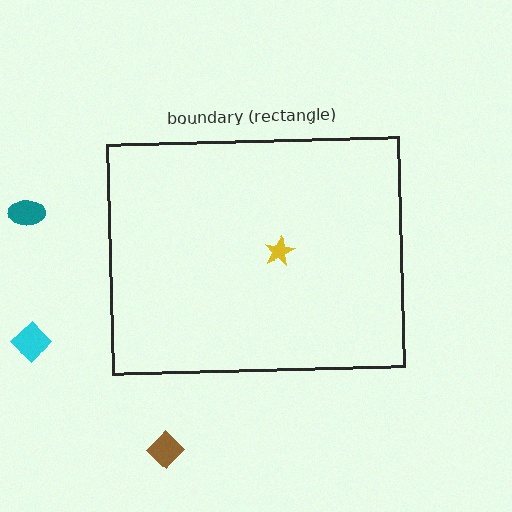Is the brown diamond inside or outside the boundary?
Outside.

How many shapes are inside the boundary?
1 inside, 3 outside.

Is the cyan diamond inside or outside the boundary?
Outside.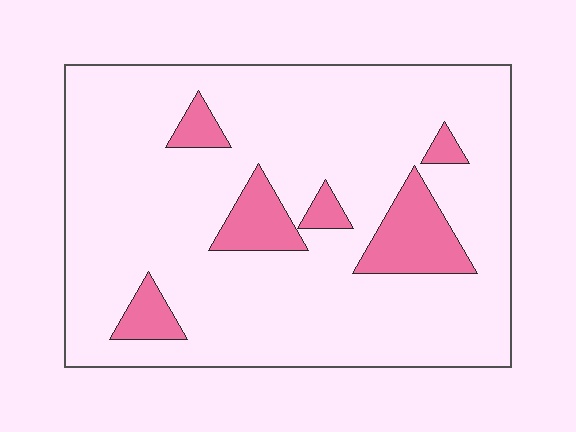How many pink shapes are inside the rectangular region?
6.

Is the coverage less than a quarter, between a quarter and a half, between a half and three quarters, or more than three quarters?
Less than a quarter.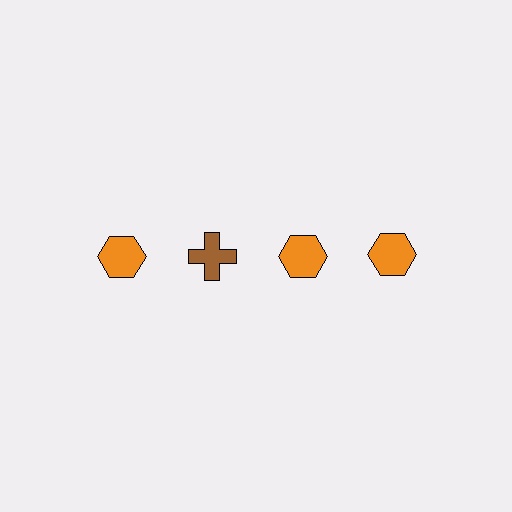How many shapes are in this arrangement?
There are 4 shapes arranged in a grid pattern.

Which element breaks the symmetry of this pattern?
The brown cross in the top row, second from left column breaks the symmetry. All other shapes are orange hexagons.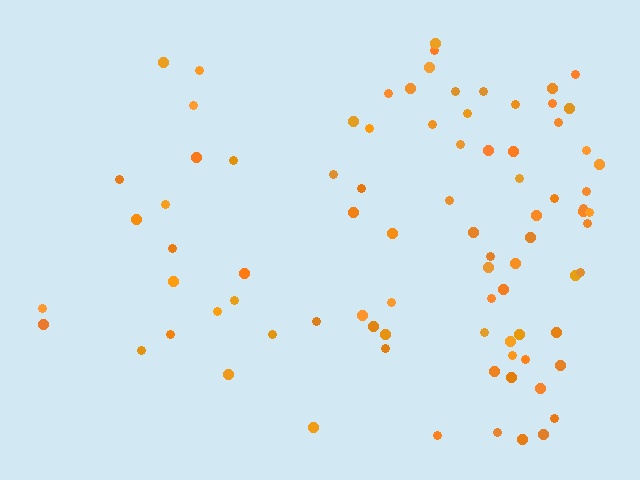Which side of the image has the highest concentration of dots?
The right.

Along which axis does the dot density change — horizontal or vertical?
Horizontal.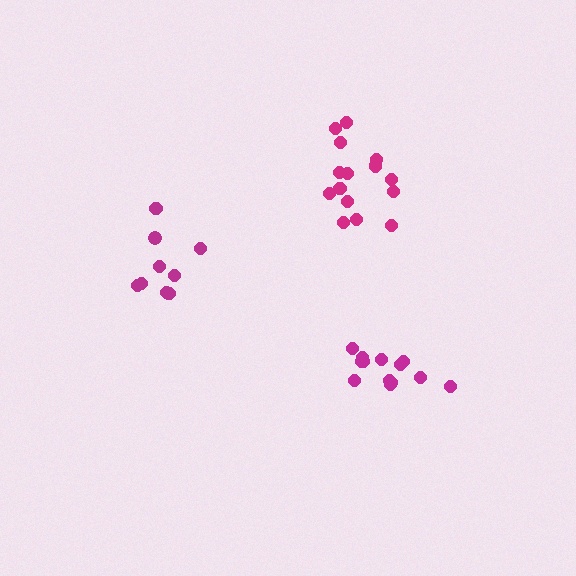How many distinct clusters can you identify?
There are 3 distinct clusters.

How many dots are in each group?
Group 1: 13 dots, Group 2: 15 dots, Group 3: 9 dots (37 total).